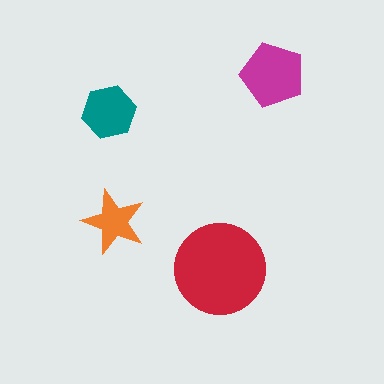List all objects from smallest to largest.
The orange star, the teal hexagon, the magenta pentagon, the red circle.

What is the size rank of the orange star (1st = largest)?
4th.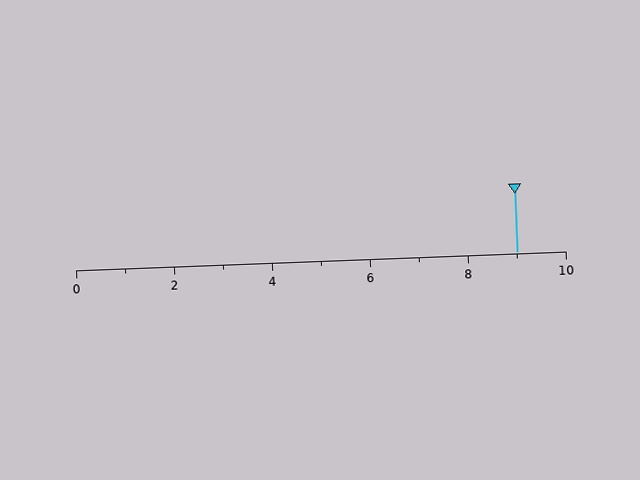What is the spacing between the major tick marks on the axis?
The major ticks are spaced 2 apart.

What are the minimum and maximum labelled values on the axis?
The axis runs from 0 to 10.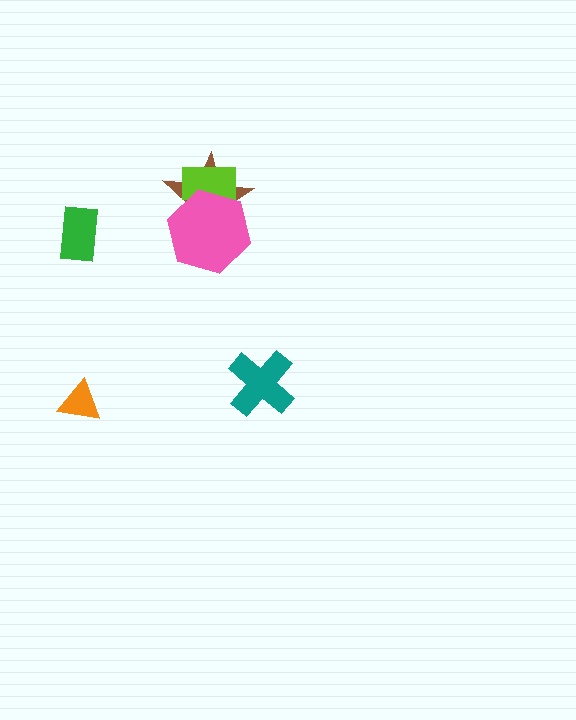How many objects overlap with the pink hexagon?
2 objects overlap with the pink hexagon.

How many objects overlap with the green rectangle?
0 objects overlap with the green rectangle.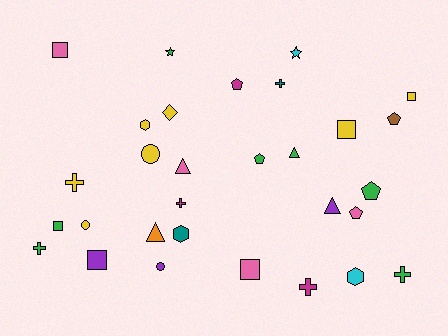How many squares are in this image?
There are 6 squares.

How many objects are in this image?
There are 30 objects.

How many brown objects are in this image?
There is 1 brown object.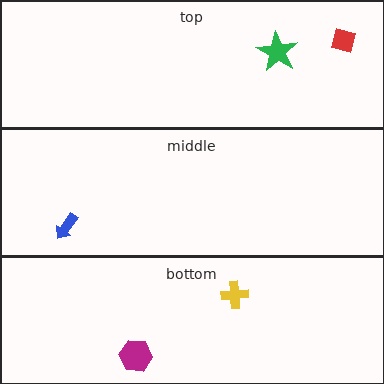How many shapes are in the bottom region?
2.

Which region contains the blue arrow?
The middle region.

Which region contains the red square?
The top region.